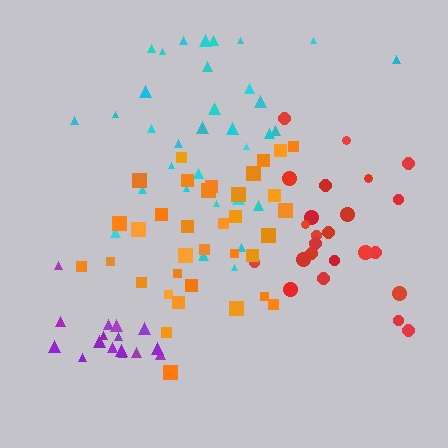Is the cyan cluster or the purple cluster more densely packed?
Purple.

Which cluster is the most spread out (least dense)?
Red.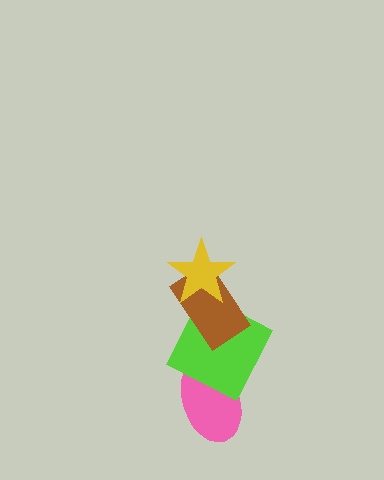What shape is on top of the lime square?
The brown rectangle is on top of the lime square.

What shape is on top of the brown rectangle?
The yellow star is on top of the brown rectangle.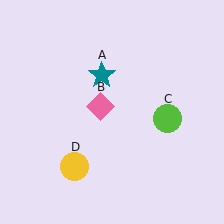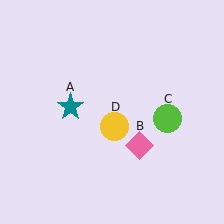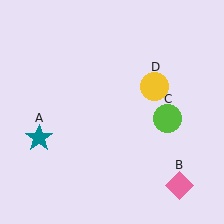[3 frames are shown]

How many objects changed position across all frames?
3 objects changed position: teal star (object A), pink diamond (object B), yellow circle (object D).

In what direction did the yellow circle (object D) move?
The yellow circle (object D) moved up and to the right.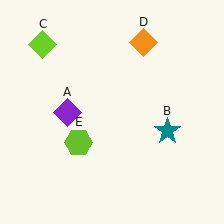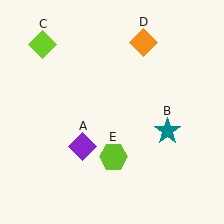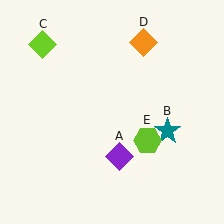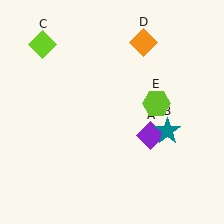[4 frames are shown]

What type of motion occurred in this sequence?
The purple diamond (object A), lime hexagon (object E) rotated counterclockwise around the center of the scene.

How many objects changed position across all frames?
2 objects changed position: purple diamond (object A), lime hexagon (object E).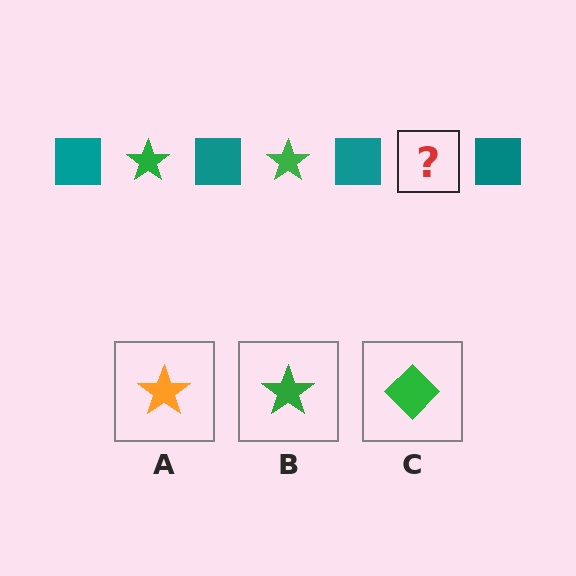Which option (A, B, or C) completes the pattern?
B.